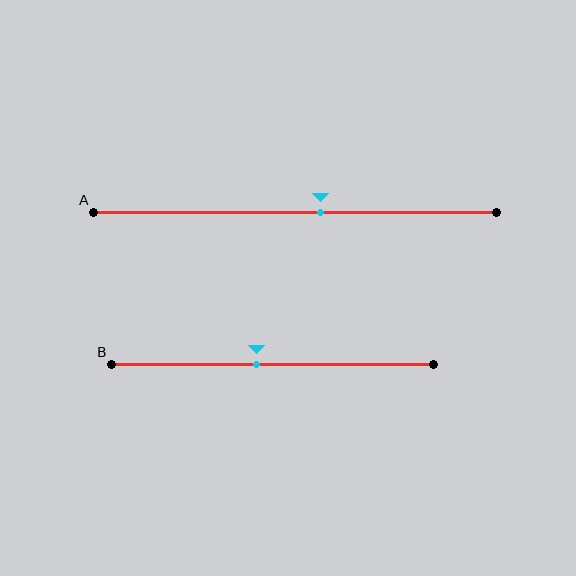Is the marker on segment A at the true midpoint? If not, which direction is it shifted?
No, the marker on segment A is shifted to the right by about 6% of the segment length.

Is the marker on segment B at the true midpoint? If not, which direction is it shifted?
No, the marker on segment B is shifted to the left by about 5% of the segment length.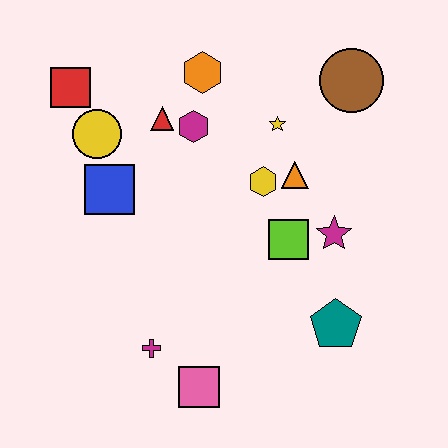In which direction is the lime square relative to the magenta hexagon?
The lime square is below the magenta hexagon.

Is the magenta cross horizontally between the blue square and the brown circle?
Yes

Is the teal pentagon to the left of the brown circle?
Yes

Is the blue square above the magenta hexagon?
No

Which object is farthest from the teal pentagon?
The red square is farthest from the teal pentagon.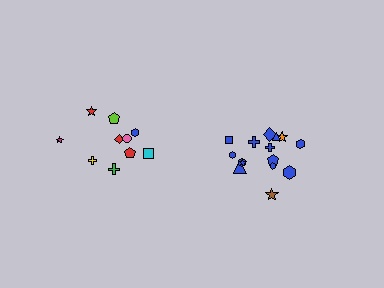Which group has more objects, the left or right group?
The right group.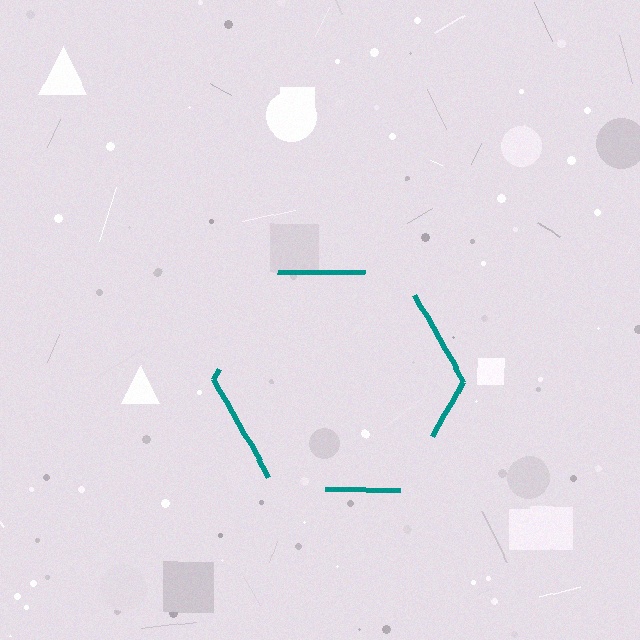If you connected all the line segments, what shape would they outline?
They would outline a hexagon.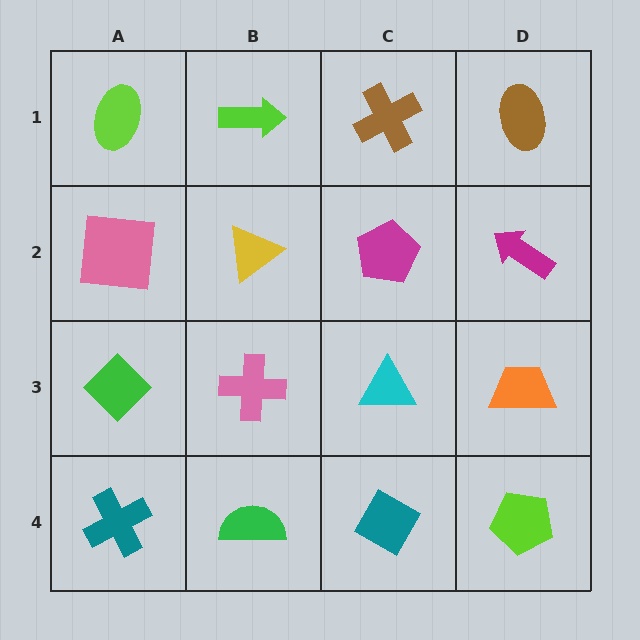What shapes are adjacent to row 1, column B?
A yellow triangle (row 2, column B), a lime ellipse (row 1, column A), a brown cross (row 1, column C).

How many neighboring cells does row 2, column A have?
3.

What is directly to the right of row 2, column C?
A magenta arrow.